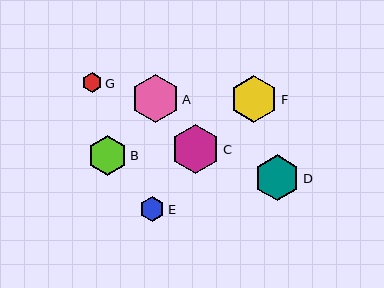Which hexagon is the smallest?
Hexagon G is the smallest with a size of approximately 20 pixels.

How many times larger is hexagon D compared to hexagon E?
Hexagon D is approximately 1.8 times the size of hexagon E.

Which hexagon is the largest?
Hexagon C is the largest with a size of approximately 49 pixels.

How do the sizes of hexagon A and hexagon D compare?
Hexagon A and hexagon D are approximately the same size.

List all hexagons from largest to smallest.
From largest to smallest: C, A, F, D, B, E, G.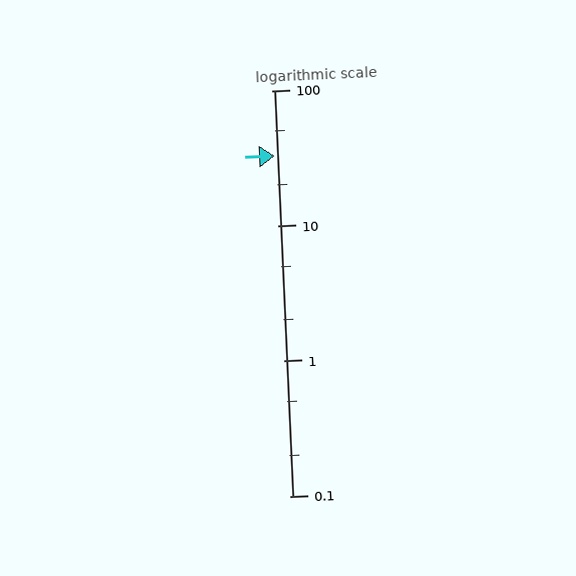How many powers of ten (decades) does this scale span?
The scale spans 3 decades, from 0.1 to 100.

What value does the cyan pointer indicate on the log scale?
The pointer indicates approximately 33.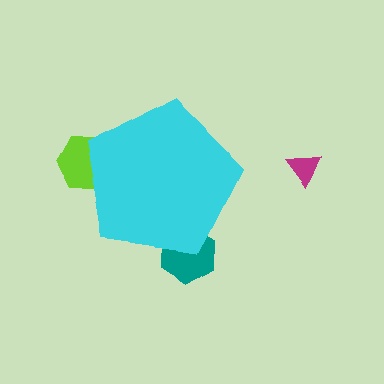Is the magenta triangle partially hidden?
No, the magenta triangle is fully visible.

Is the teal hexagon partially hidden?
Yes, the teal hexagon is partially hidden behind the cyan pentagon.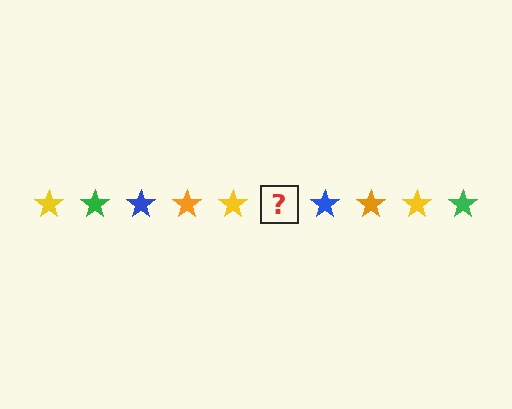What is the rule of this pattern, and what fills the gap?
The rule is that the pattern cycles through yellow, green, blue, orange stars. The gap should be filled with a green star.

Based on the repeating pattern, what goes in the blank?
The blank should be a green star.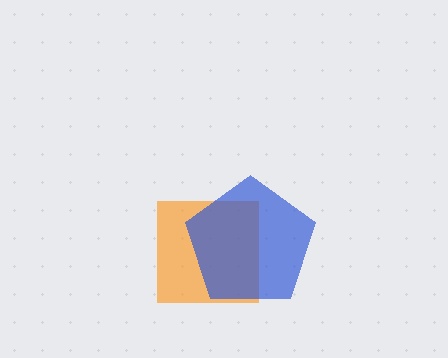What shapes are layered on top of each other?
The layered shapes are: an orange square, a blue pentagon.